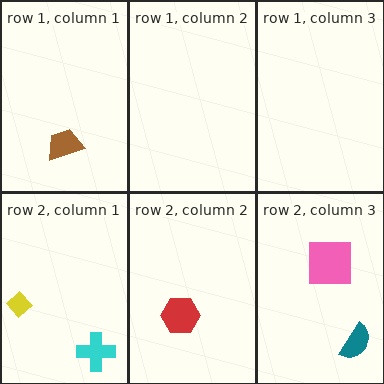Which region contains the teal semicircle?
The row 2, column 3 region.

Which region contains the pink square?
The row 2, column 3 region.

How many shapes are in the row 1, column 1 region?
1.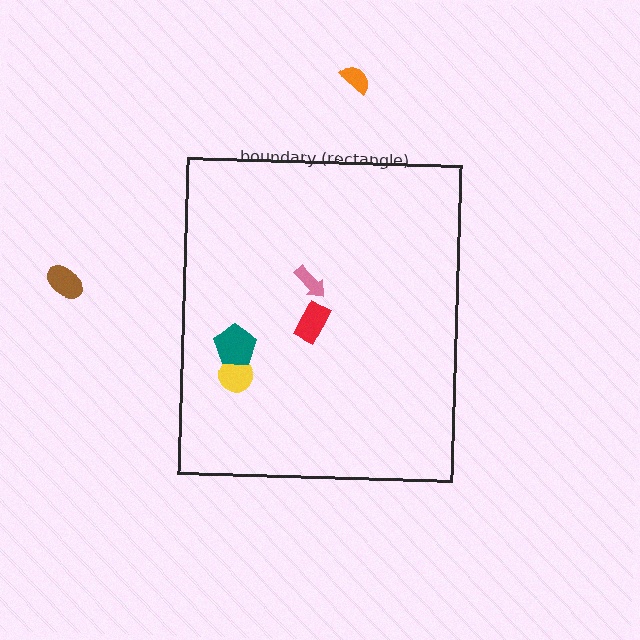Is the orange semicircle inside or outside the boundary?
Outside.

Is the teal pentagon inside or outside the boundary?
Inside.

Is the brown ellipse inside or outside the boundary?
Outside.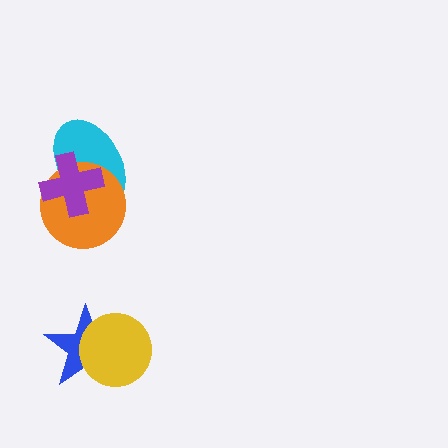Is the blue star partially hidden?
Yes, it is partially covered by another shape.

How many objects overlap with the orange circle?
2 objects overlap with the orange circle.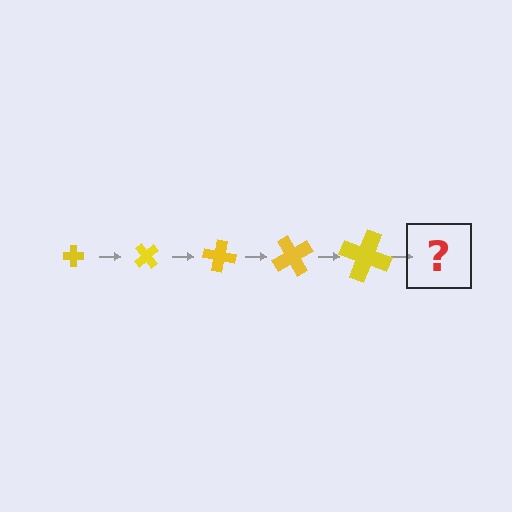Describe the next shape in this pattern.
It should be a cross, larger than the previous one and rotated 250 degrees from the start.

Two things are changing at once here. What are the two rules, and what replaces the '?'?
The two rules are that the cross grows larger each step and it rotates 50 degrees each step. The '?' should be a cross, larger than the previous one and rotated 250 degrees from the start.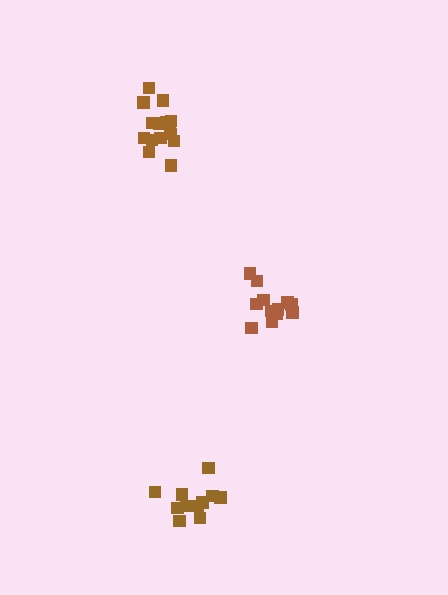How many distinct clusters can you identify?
There are 3 distinct clusters.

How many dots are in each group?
Group 1: 12 dots, Group 2: 15 dots, Group 3: 11 dots (38 total).